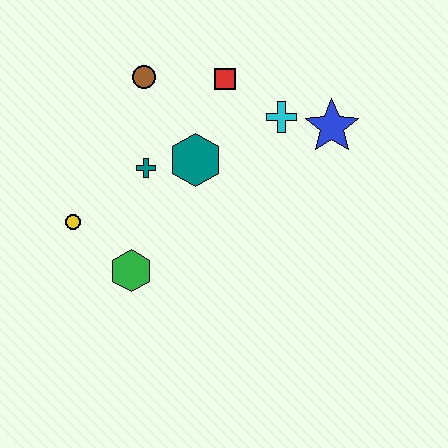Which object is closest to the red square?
The cyan cross is closest to the red square.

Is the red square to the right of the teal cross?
Yes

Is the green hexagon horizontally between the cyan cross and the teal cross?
No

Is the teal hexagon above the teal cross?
Yes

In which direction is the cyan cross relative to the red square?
The cyan cross is to the right of the red square.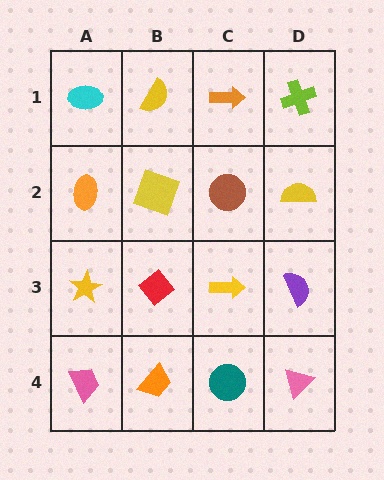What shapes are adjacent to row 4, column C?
A yellow arrow (row 3, column C), an orange trapezoid (row 4, column B), a pink triangle (row 4, column D).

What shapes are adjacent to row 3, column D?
A yellow semicircle (row 2, column D), a pink triangle (row 4, column D), a yellow arrow (row 3, column C).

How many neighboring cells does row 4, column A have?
2.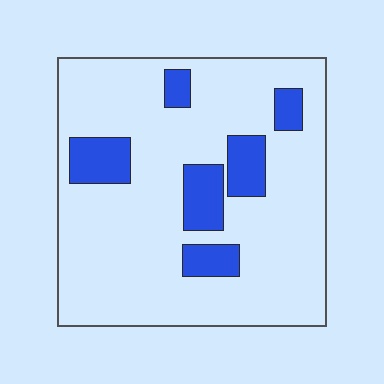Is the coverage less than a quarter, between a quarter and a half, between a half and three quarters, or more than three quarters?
Less than a quarter.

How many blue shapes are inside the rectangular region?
6.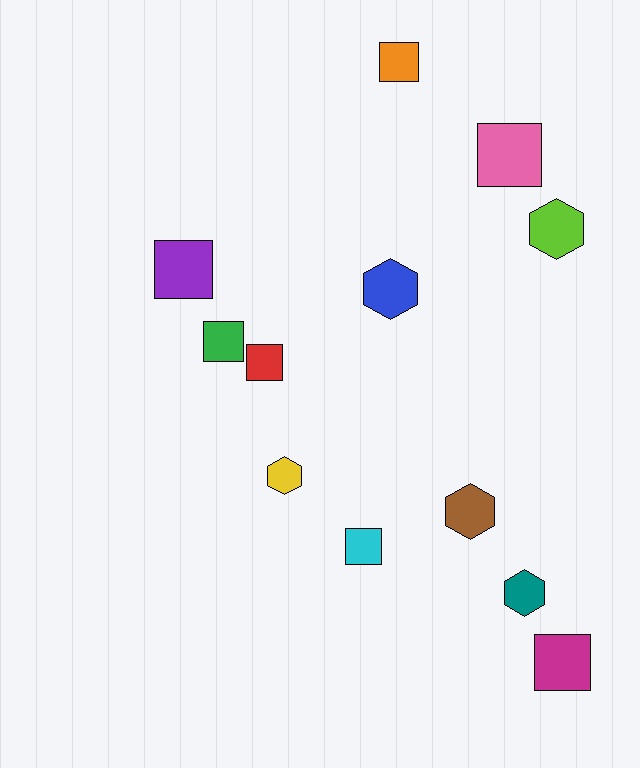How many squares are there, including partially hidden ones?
There are 7 squares.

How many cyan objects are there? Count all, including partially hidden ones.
There is 1 cyan object.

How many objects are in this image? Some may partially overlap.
There are 12 objects.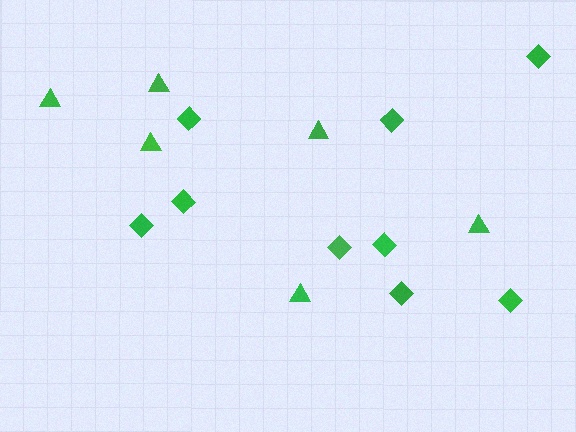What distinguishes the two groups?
There are 2 groups: one group of triangles (6) and one group of diamonds (9).